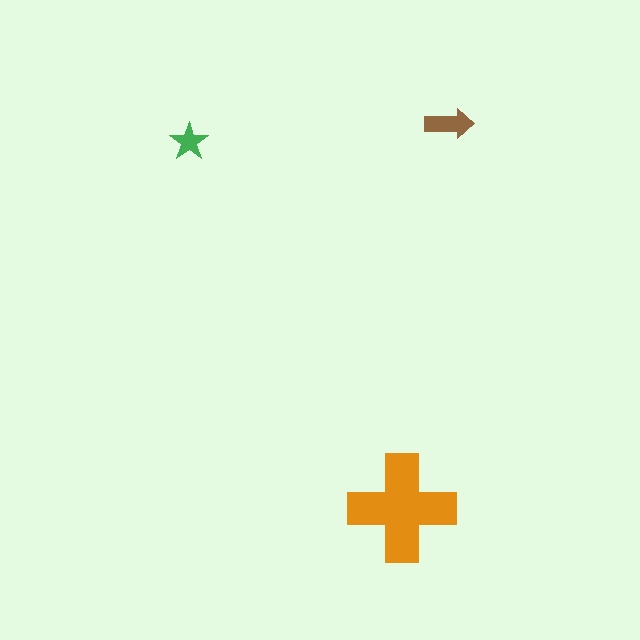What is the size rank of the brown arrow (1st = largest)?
2nd.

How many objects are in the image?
There are 3 objects in the image.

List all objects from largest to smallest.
The orange cross, the brown arrow, the green star.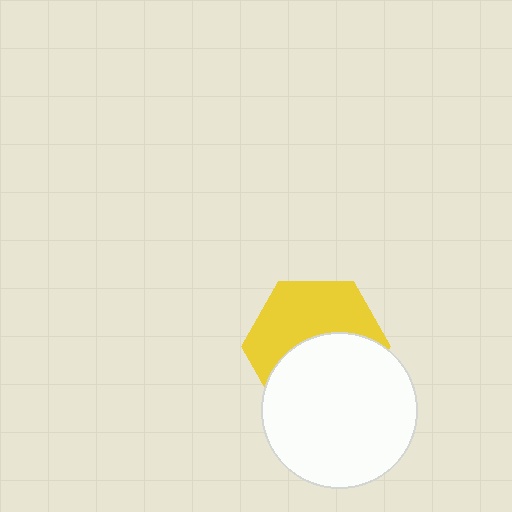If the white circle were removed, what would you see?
You would see the complete yellow hexagon.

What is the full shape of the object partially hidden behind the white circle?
The partially hidden object is a yellow hexagon.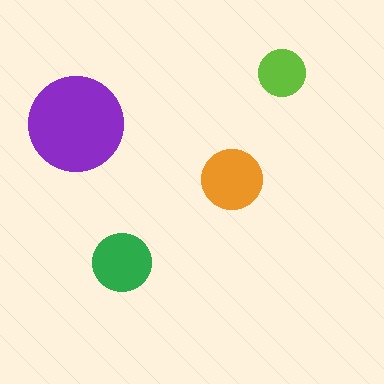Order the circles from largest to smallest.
the purple one, the orange one, the green one, the lime one.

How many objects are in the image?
There are 4 objects in the image.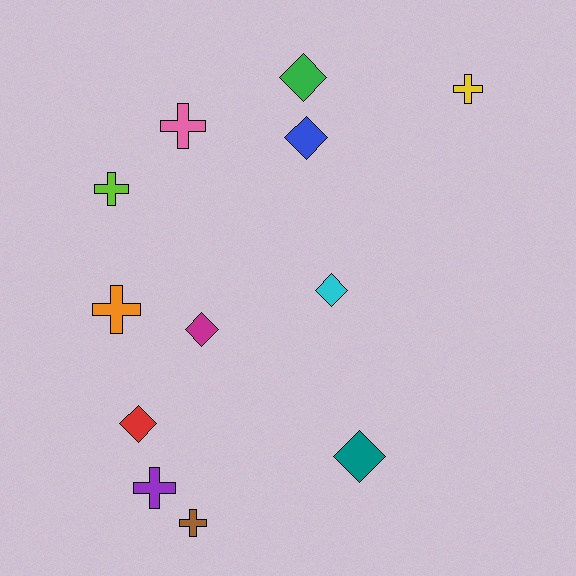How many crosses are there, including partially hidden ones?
There are 6 crosses.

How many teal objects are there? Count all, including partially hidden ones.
There is 1 teal object.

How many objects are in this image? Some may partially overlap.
There are 12 objects.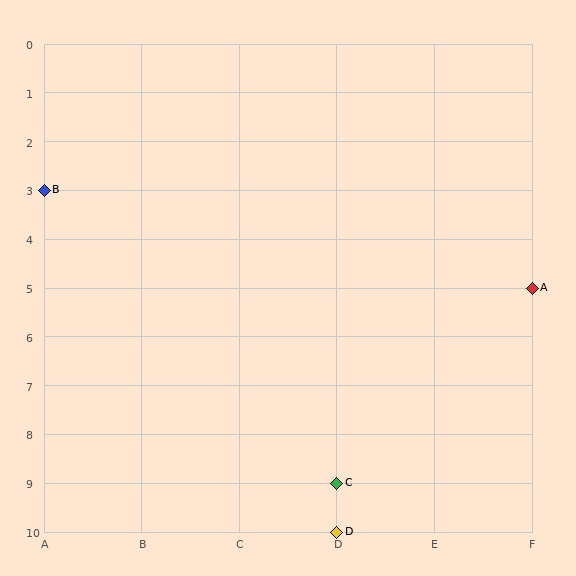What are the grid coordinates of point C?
Point C is at grid coordinates (D, 9).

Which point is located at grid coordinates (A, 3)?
Point B is at (A, 3).